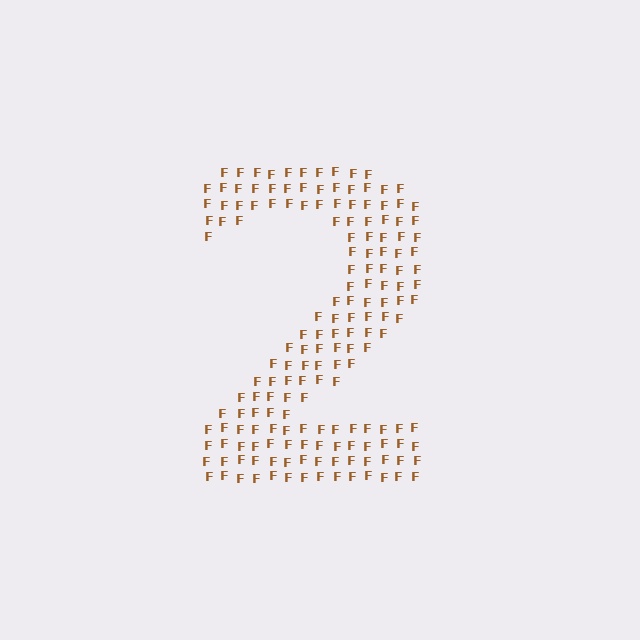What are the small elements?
The small elements are letter F's.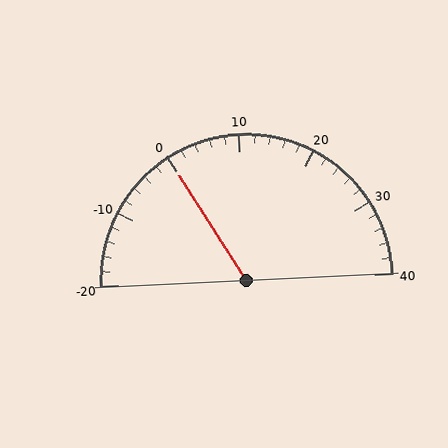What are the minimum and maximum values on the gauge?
The gauge ranges from -20 to 40.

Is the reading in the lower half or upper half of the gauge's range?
The reading is in the lower half of the range (-20 to 40).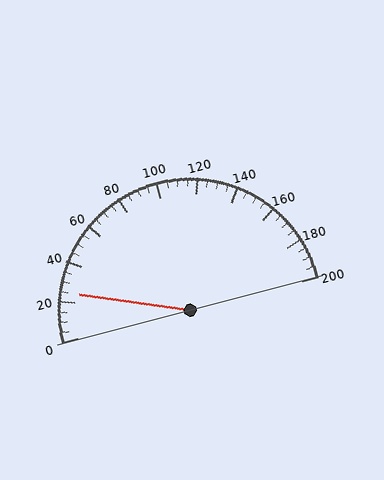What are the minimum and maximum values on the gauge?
The gauge ranges from 0 to 200.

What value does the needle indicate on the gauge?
The needle indicates approximately 25.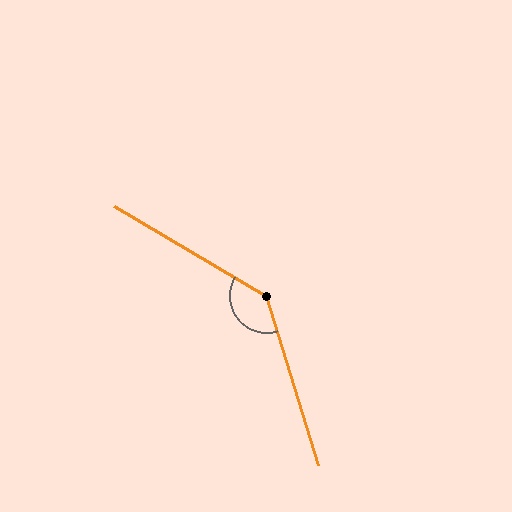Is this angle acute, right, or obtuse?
It is obtuse.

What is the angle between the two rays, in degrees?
Approximately 137 degrees.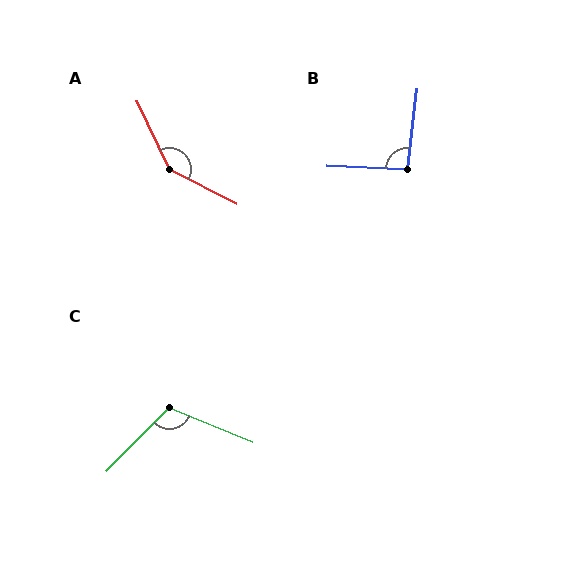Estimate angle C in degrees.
Approximately 113 degrees.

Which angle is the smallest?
B, at approximately 95 degrees.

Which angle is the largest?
A, at approximately 143 degrees.